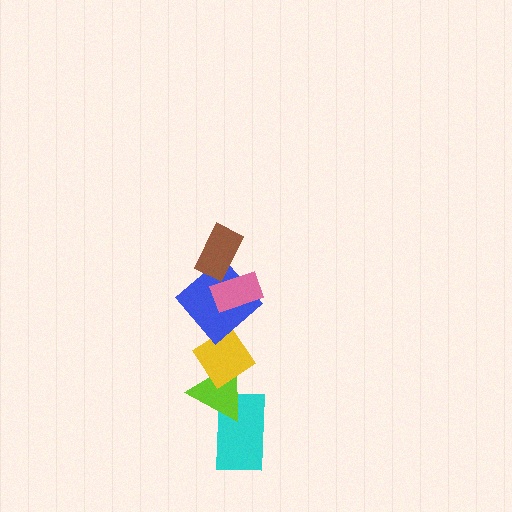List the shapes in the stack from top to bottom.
From top to bottom: the brown rectangle, the pink rectangle, the blue diamond, the yellow diamond, the lime triangle, the cyan rectangle.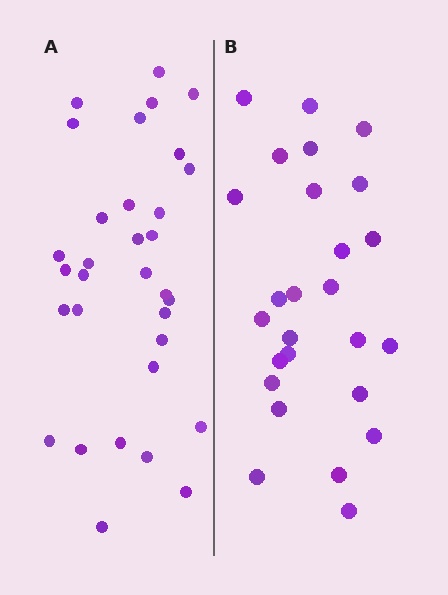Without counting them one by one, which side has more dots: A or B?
Region A (the left region) has more dots.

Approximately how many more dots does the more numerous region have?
Region A has about 6 more dots than region B.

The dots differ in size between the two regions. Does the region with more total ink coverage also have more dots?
No. Region B has more total ink coverage because its dots are larger, but region A actually contains more individual dots. Total area can be misleading — the number of items is what matters here.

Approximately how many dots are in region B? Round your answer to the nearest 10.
About 30 dots. (The exact count is 26, which rounds to 30.)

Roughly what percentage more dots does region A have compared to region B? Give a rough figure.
About 25% more.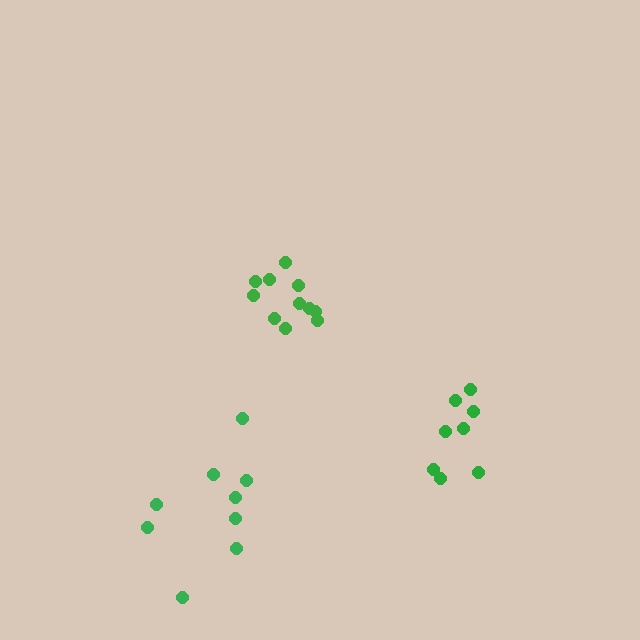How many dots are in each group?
Group 1: 11 dots, Group 2: 9 dots, Group 3: 8 dots (28 total).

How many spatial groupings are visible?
There are 3 spatial groupings.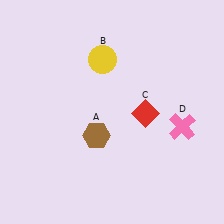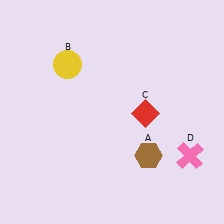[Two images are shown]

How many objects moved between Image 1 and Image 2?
3 objects moved between the two images.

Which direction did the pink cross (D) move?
The pink cross (D) moved down.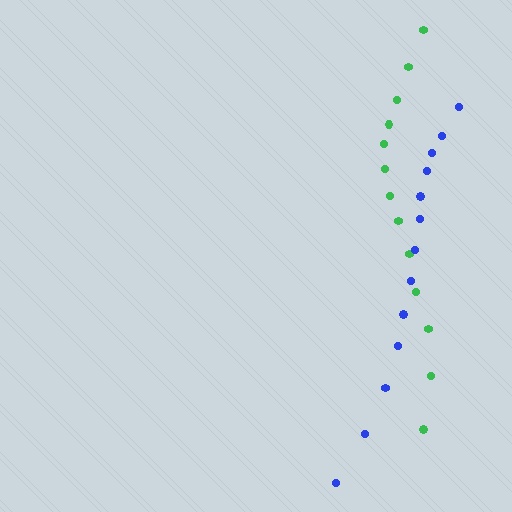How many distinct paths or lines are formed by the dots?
There are 2 distinct paths.